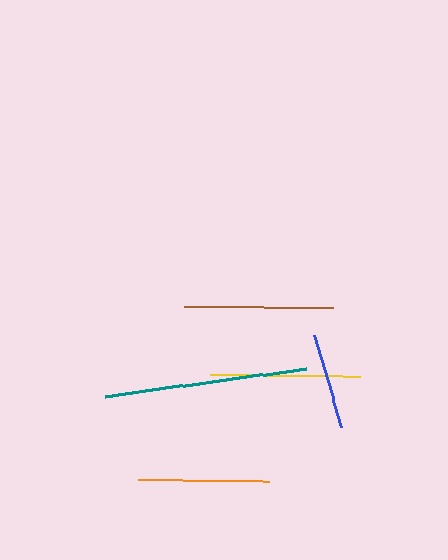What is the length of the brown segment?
The brown segment is approximately 149 pixels long.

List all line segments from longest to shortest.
From longest to shortest: teal, yellow, brown, orange, blue.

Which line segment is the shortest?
The blue line is the shortest at approximately 96 pixels.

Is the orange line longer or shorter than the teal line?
The teal line is longer than the orange line.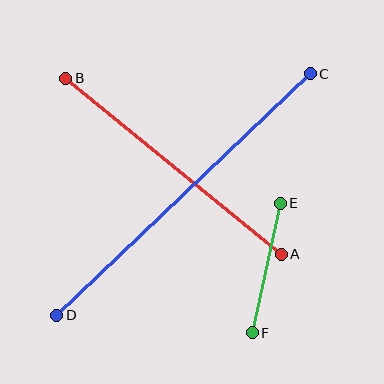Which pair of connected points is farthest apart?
Points C and D are farthest apart.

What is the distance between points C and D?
The distance is approximately 350 pixels.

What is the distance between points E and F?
The distance is approximately 133 pixels.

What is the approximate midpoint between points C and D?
The midpoint is at approximately (184, 195) pixels.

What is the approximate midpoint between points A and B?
The midpoint is at approximately (173, 166) pixels.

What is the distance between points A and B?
The distance is approximately 278 pixels.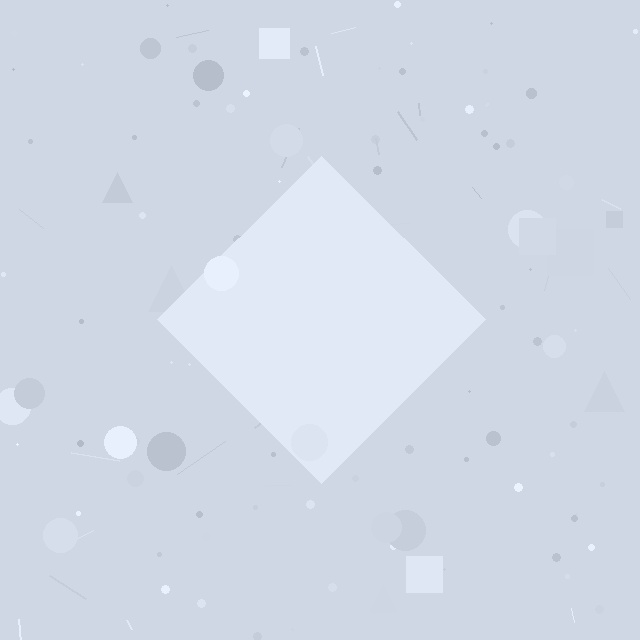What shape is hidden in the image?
A diamond is hidden in the image.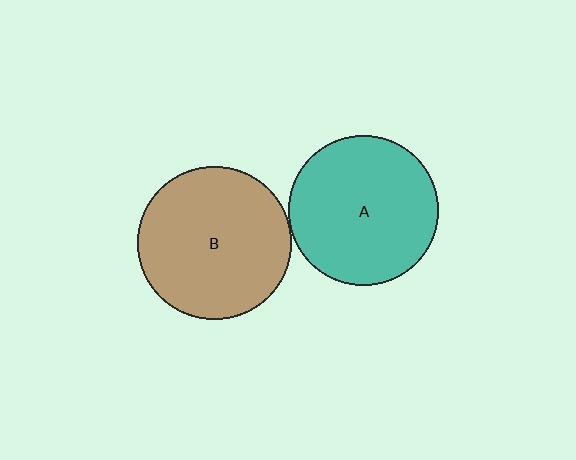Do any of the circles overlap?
No, none of the circles overlap.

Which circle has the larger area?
Circle B (brown).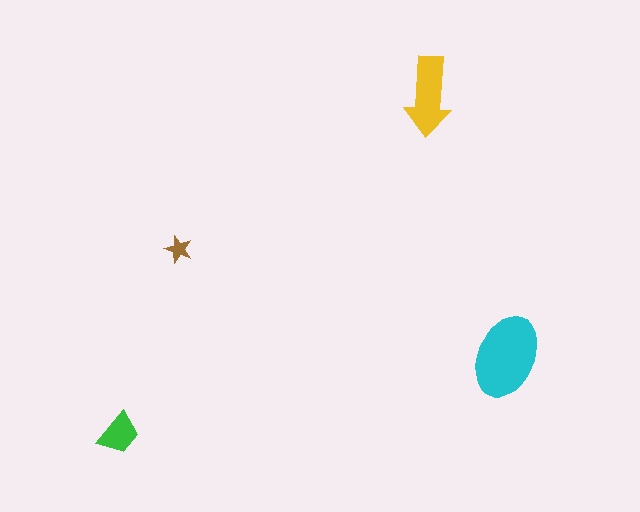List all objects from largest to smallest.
The cyan ellipse, the yellow arrow, the green trapezoid, the brown star.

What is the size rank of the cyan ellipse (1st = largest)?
1st.